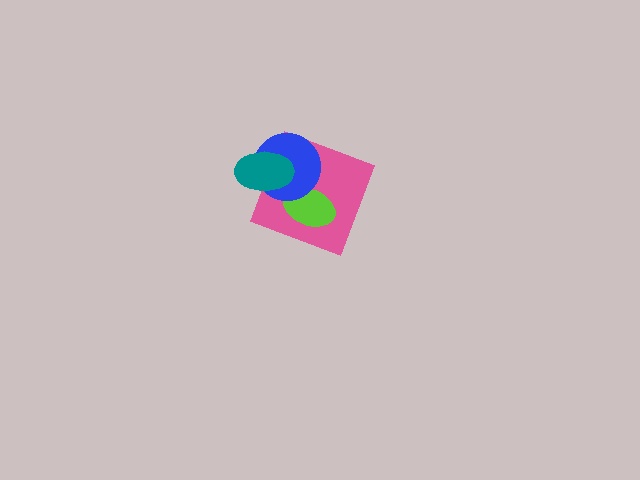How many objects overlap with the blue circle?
3 objects overlap with the blue circle.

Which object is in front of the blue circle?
The teal ellipse is in front of the blue circle.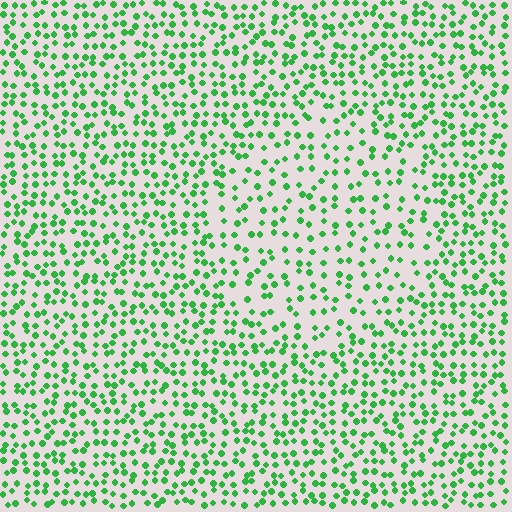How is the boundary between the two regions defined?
The boundary is defined by a change in element density (approximately 1.6x ratio). All elements are the same color, size, and shape.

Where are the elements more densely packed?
The elements are more densely packed outside the circle boundary.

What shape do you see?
I see a circle.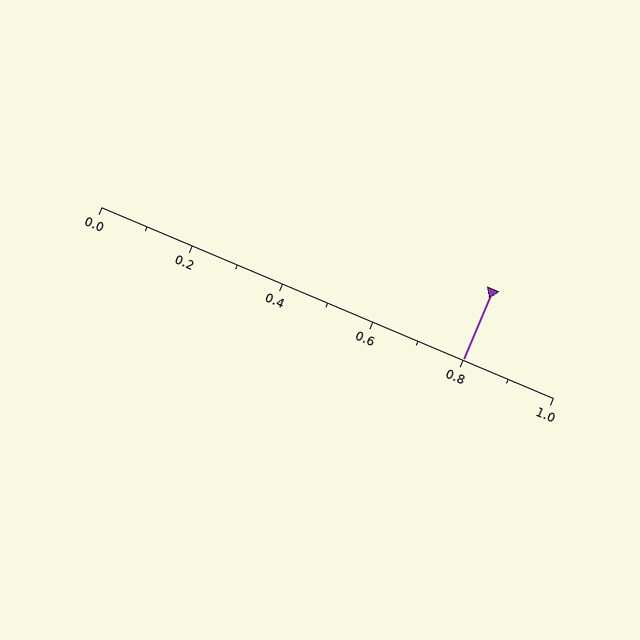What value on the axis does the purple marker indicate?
The marker indicates approximately 0.8.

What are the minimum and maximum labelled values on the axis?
The axis runs from 0.0 to 1.0.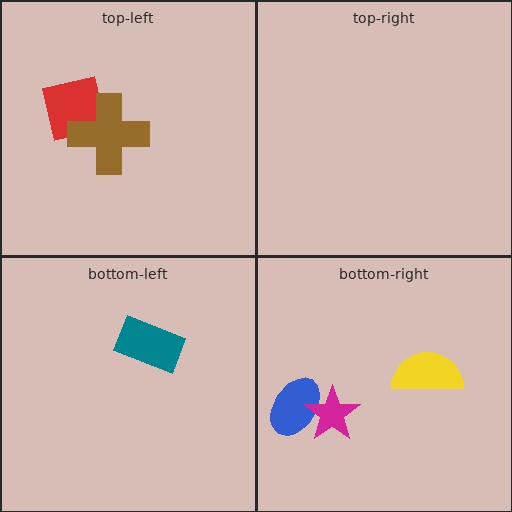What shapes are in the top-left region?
The red square, the brown cross.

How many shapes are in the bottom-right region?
3.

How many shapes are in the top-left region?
2.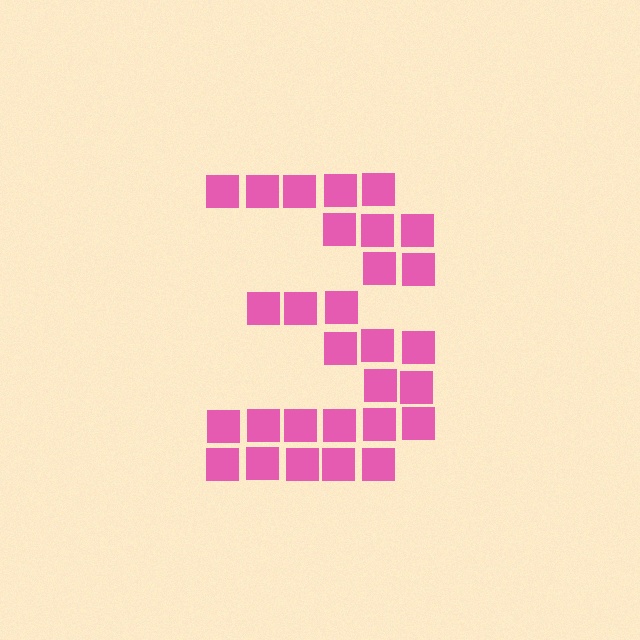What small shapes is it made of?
It is made of small squares.